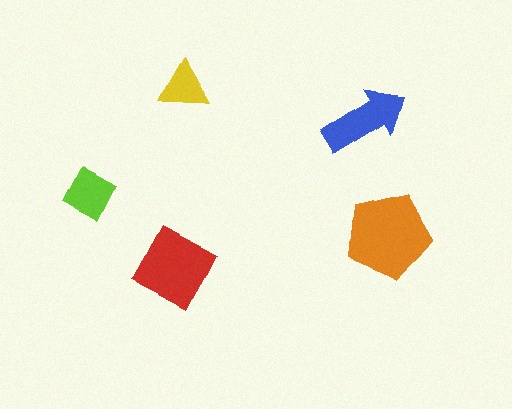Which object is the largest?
The orange pentagon.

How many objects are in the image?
There are 5 objects in the image.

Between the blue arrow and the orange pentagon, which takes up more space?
The orange pentagon.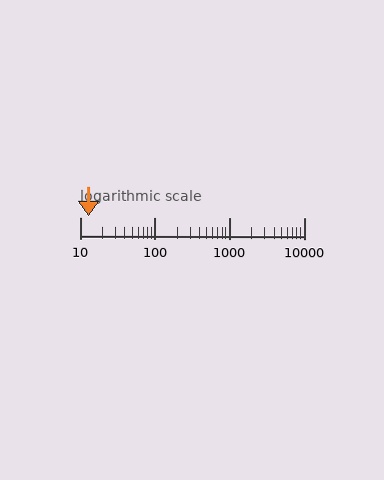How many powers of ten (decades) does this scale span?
The scale spans 3 decades, from 10 to 10000.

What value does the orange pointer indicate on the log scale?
The pointer indicates approximately 13.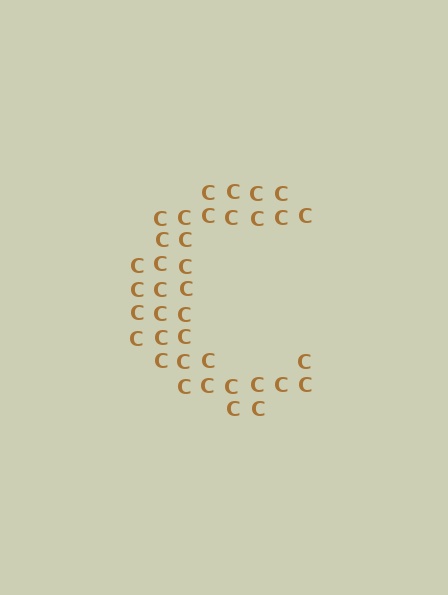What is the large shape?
The large shape is the letter C.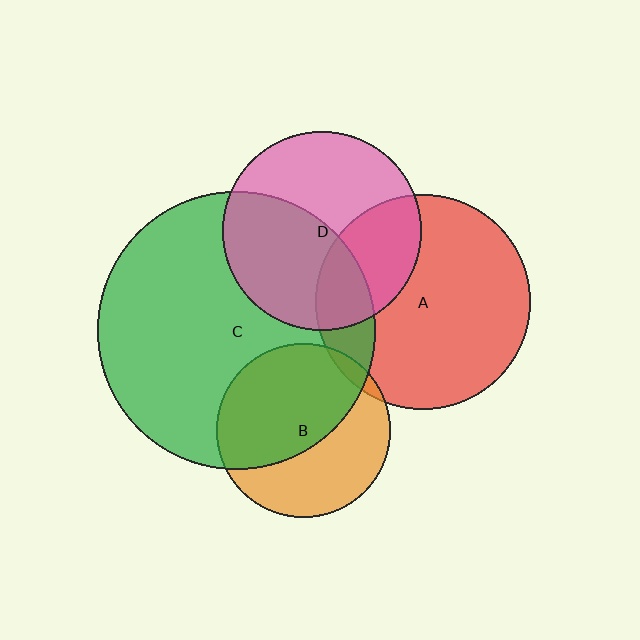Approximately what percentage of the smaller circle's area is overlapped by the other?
Approximately 55%.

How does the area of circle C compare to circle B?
Approximately 2.6 times.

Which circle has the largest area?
Circle C (green).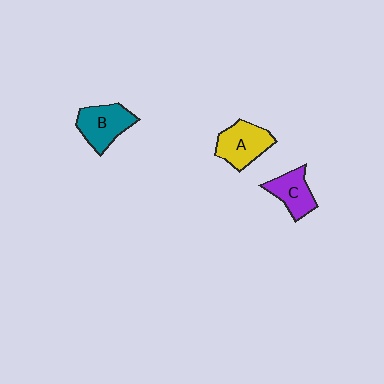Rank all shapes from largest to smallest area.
From largest to smallest: A (yellow), B (teal), C (purple).